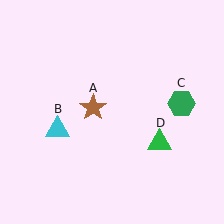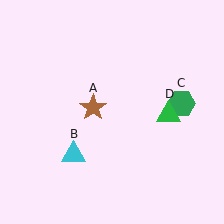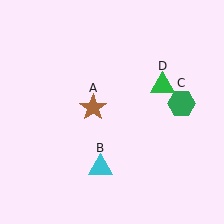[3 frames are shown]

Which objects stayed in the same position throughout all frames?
Brown star (object A) and green hexagon (object C) remained stationary.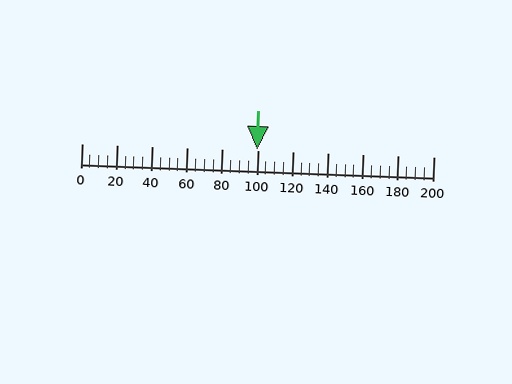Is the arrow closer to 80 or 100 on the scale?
The arrow is closer to 100.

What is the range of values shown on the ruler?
The ruler shows values from 0 to 200.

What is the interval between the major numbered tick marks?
The major tick marks are spaced 20 units apart.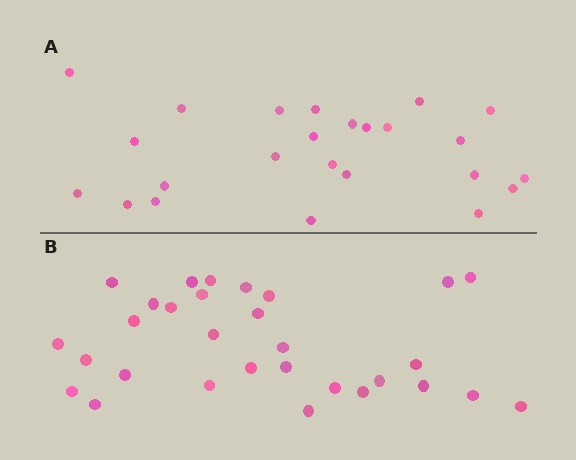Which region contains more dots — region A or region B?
Region B (the bottom region) has more dots.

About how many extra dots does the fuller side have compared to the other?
Region B has about 6 more dots than region A.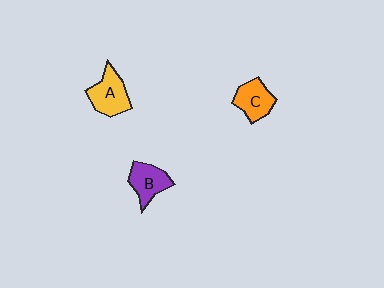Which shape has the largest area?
Shape A (yellow).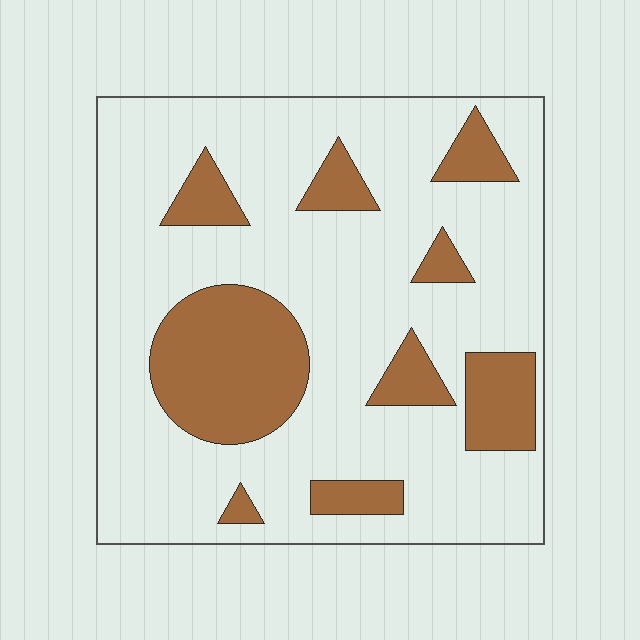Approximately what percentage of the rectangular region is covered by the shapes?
Approximately 25%.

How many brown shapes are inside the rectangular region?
9.